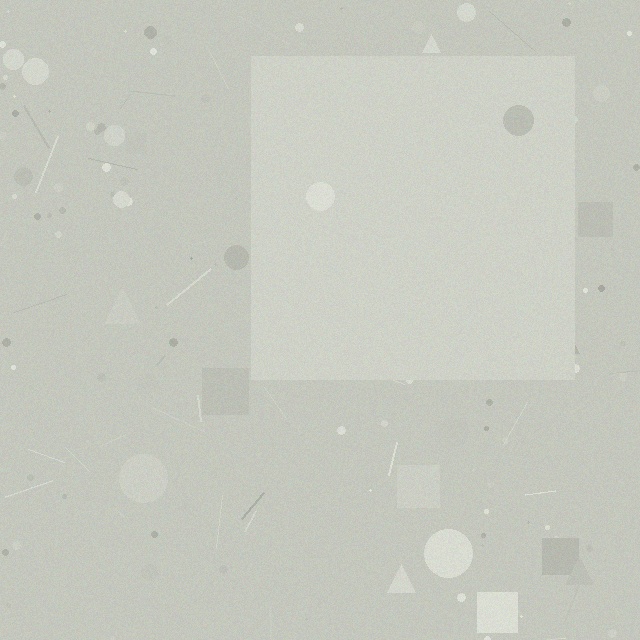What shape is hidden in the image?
A square is hidden in the image.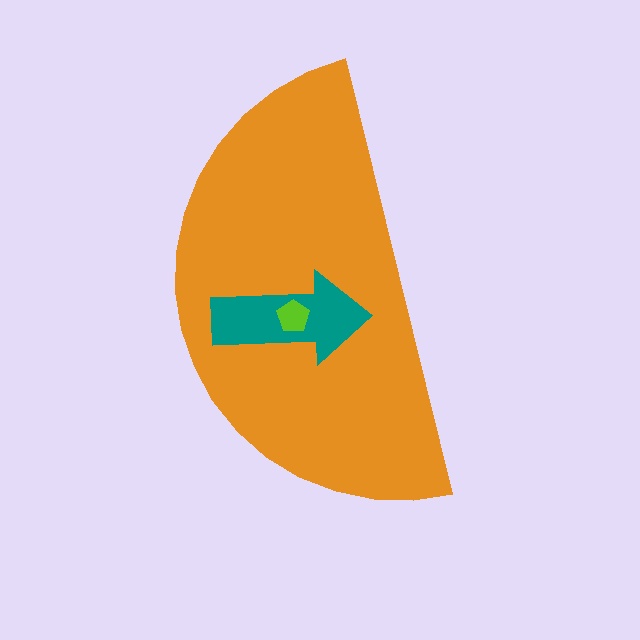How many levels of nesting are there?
3.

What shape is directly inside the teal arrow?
The lime pentagon.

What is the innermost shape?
The lime pentagon.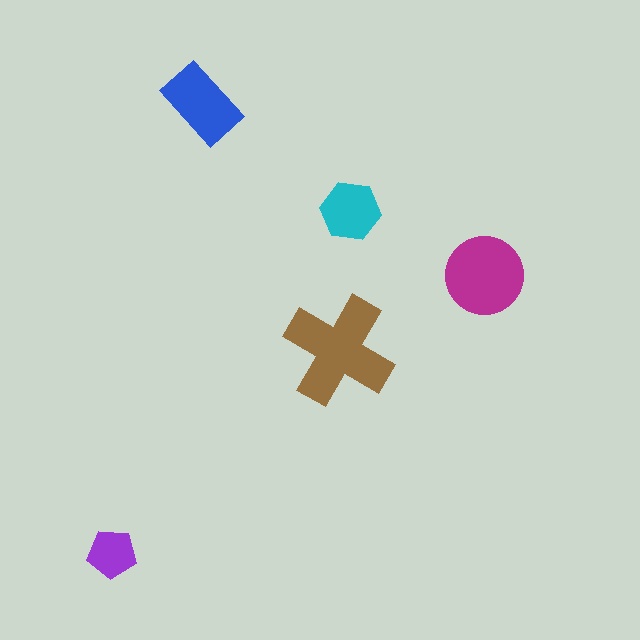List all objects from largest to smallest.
The brown cross, the magenta circle, the blue rectangle, the cyan hexagon, the purple pentagon.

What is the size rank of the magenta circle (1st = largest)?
2nd.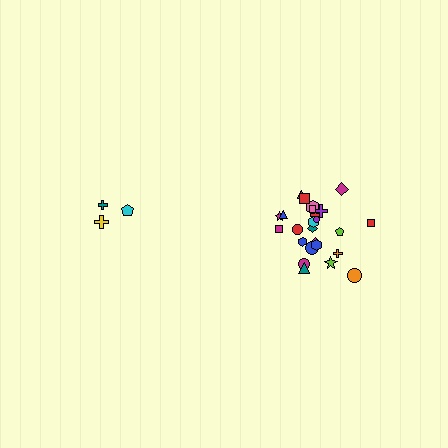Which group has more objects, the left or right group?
The right group.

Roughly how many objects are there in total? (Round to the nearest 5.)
Roughly 30 objects in total.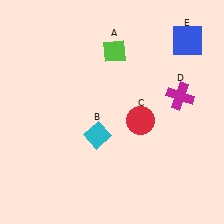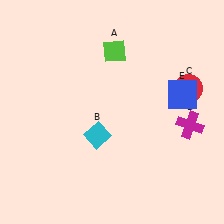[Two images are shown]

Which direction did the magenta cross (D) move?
The magenta cross (D) moved down.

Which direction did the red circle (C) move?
The red circle (C) moved right.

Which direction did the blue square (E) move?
The blue square (E) moved down.